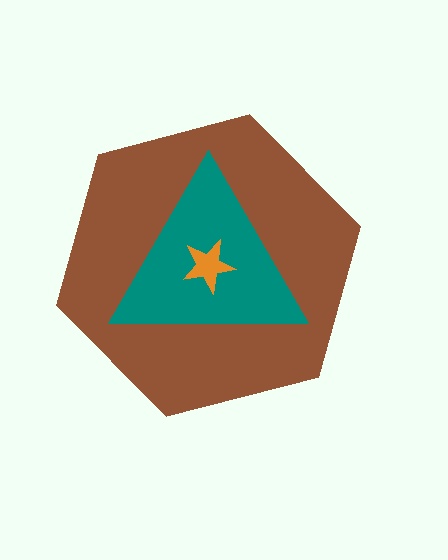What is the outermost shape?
The brown hexagon.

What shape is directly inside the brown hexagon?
The teal triangle.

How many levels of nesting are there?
3.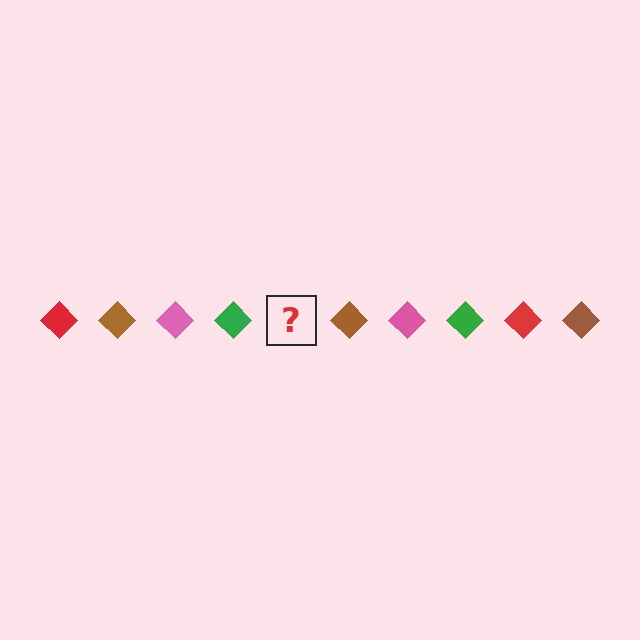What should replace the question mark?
The question mark should be replaced with a red diamond.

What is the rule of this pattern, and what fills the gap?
The rule is that the pattern cycles through red, brown, pink, green diamonds. The gap should be filled with a red diamond.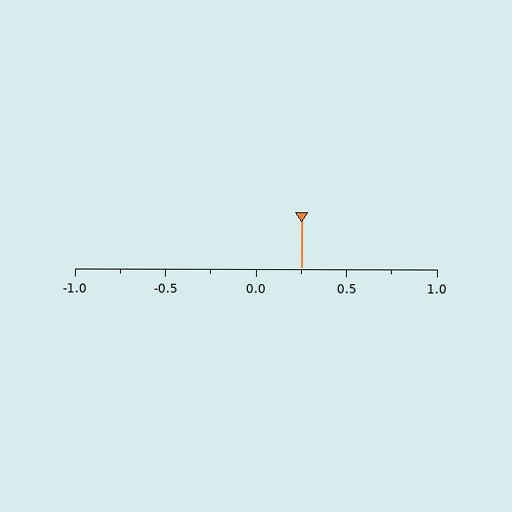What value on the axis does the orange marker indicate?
The marker indicates approximately 0.25.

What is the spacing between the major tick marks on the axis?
The major ticks are spaced 0.5 apart.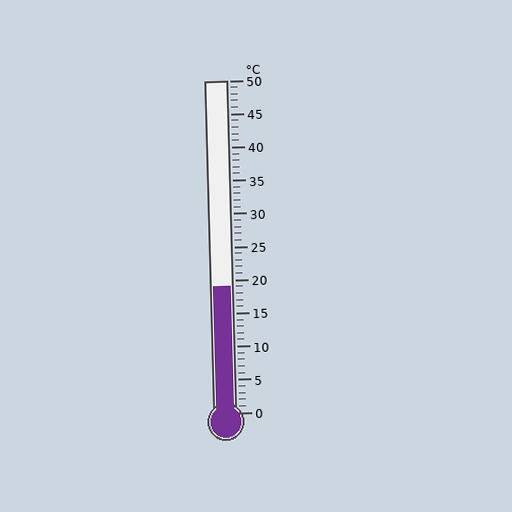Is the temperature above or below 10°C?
The temperature is above 10°C.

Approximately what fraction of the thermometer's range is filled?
The thermometer is filled to approximately 40% of its range.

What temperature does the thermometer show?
The thermometer shows approximately 19°C.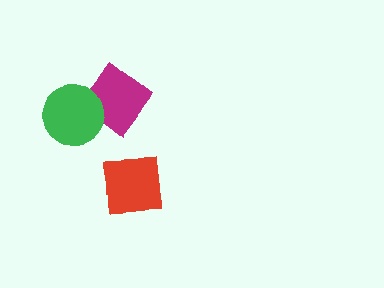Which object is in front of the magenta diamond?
The green circle is in front of the magenta diamond.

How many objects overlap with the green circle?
1 object overlaps with the green circle.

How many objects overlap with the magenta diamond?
1 object overlaps with the magenta diamond.